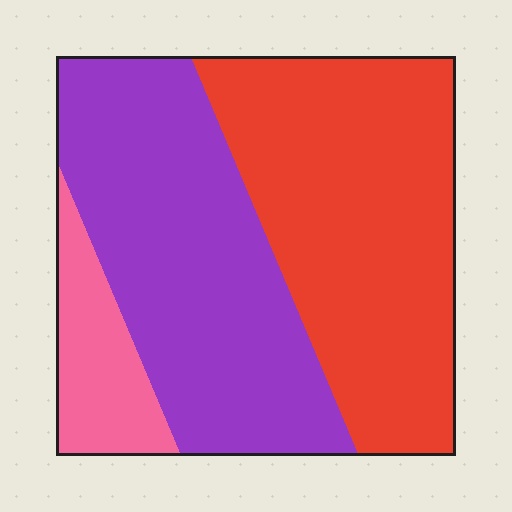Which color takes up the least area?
Pink, at roughly 10%.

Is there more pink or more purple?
Purple.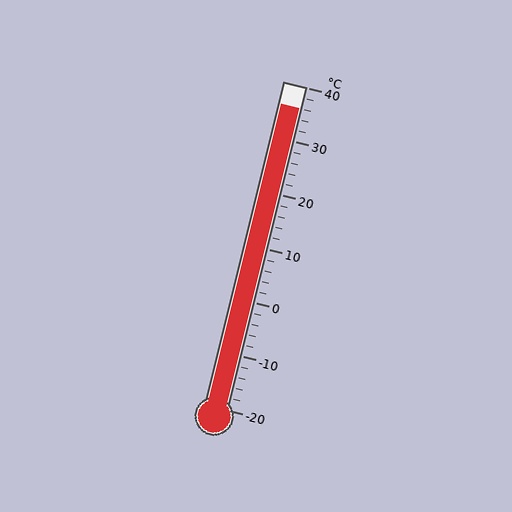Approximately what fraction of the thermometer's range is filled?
The thermometer is filled to approximately 95% of its range.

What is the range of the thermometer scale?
The thermometer scale ranges from -20°C to 40°C.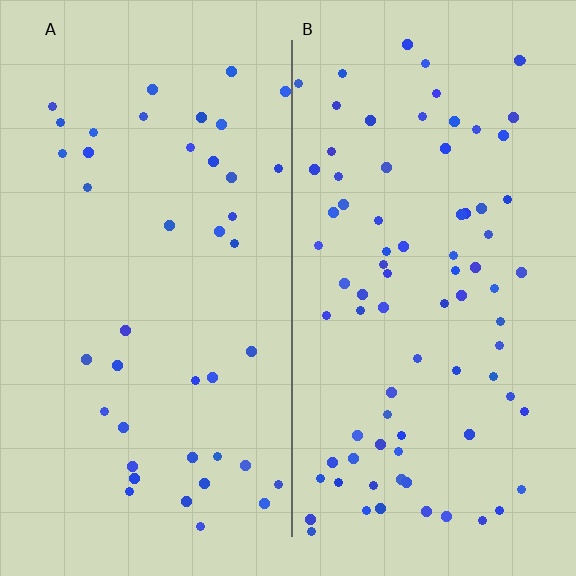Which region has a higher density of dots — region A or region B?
B (the right).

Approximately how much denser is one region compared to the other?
Approximately 2.0× — region B over region A.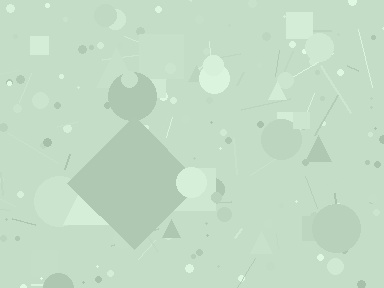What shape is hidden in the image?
A diamond is hidden in the image.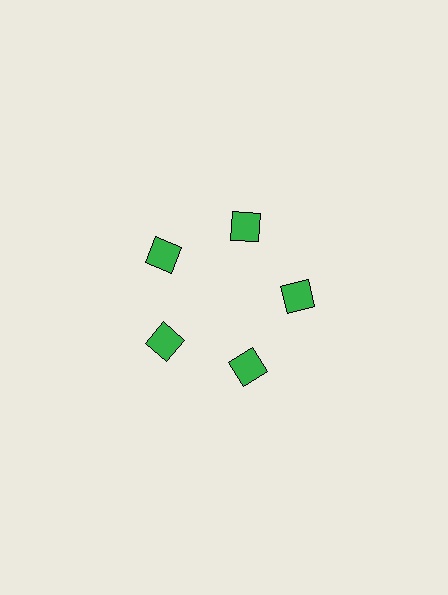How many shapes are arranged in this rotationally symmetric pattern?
There are 5 shapes, arranged in 5 groups of 1.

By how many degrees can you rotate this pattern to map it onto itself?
The pattern maps onto itself every 72 degrees of rotation.